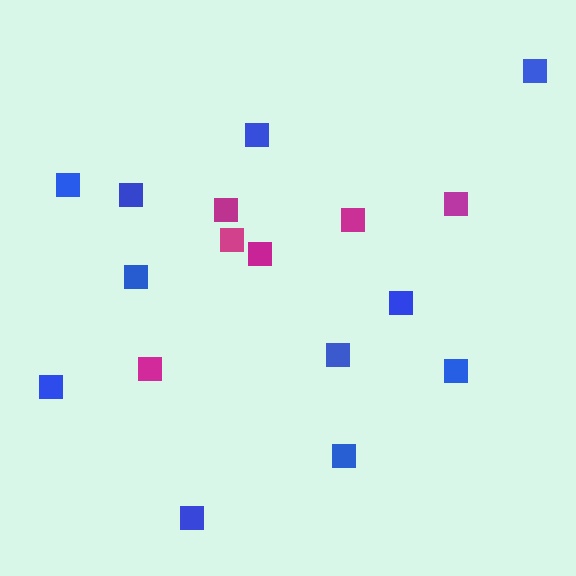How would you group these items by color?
There are 2 groups: one group of blue squares (11) and one group of magenta squares (6).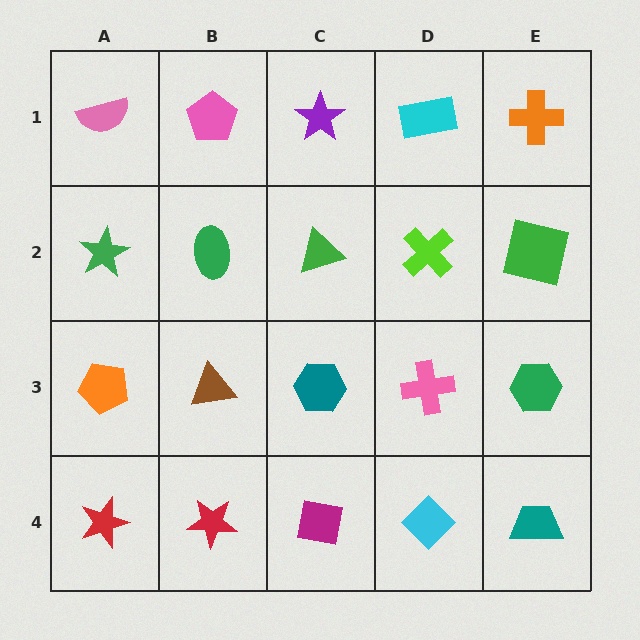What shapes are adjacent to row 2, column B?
A pink pentagon (row 1, column B), a brown triangle (row 3, column B), a green star (row 2, column A), a green triangle (row 2, column C).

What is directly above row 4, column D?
A pink cross.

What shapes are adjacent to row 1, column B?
A green ellipse (row 2, column B), a pink semicircle (row 1, column A), a purple star (row 1, column C).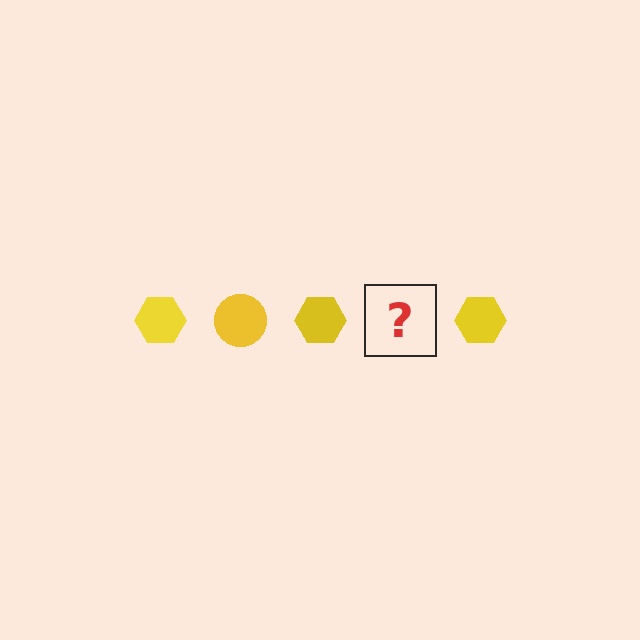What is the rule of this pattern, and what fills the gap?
The rule is that the pattern cycles through hexagon, circle shapes in yellow. The gap should be filled with a yellow circle.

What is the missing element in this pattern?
The missing element is a yellow circle.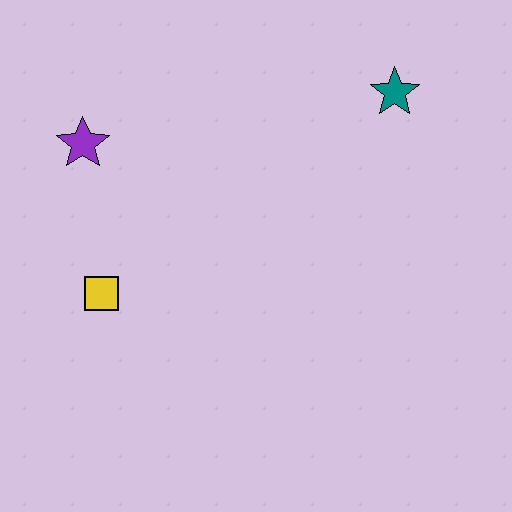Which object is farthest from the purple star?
The teal star is farthest from the purple star.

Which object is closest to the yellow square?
The purple star is closest to the yellow square.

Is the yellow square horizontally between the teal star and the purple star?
Yes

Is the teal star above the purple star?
Yes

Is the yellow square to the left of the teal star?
Yes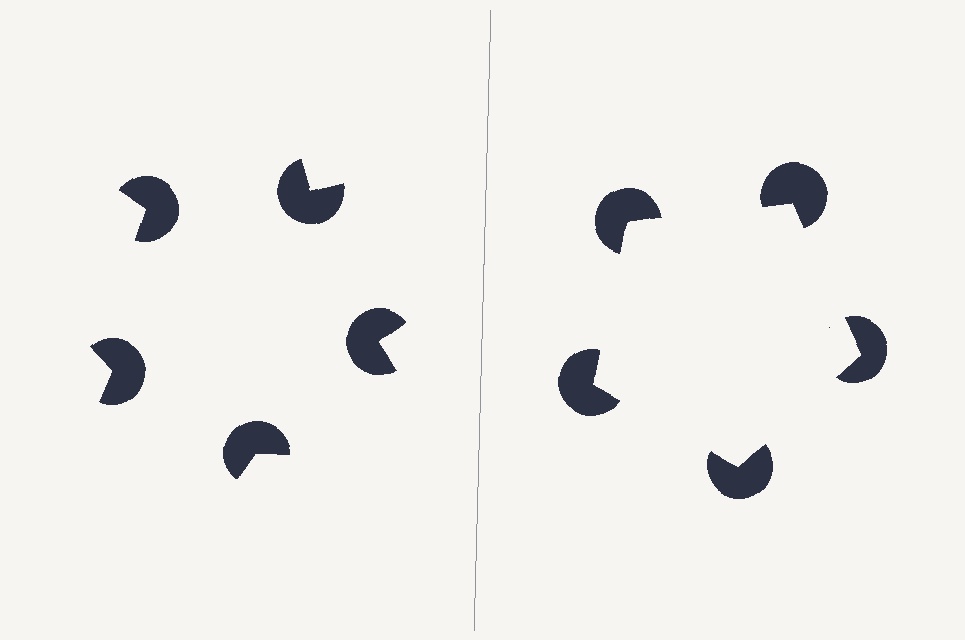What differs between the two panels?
The pac-man discs are positioned identically on both sides; only the wedge orientations differ. On the right they align to a pentagon; on the left they are misaligned.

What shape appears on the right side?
An illusory pentagon.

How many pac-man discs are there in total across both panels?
10 — 5 on each side.